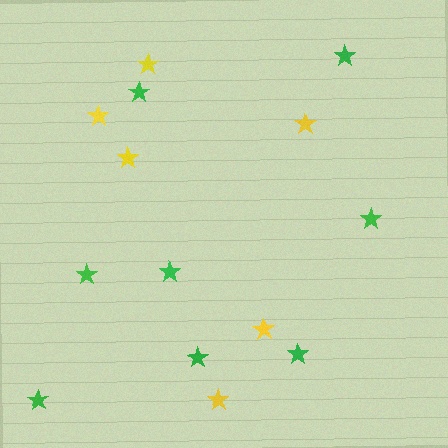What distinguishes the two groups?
There are 2 groups: one group of yellow stars (6) and one group of green stars (8).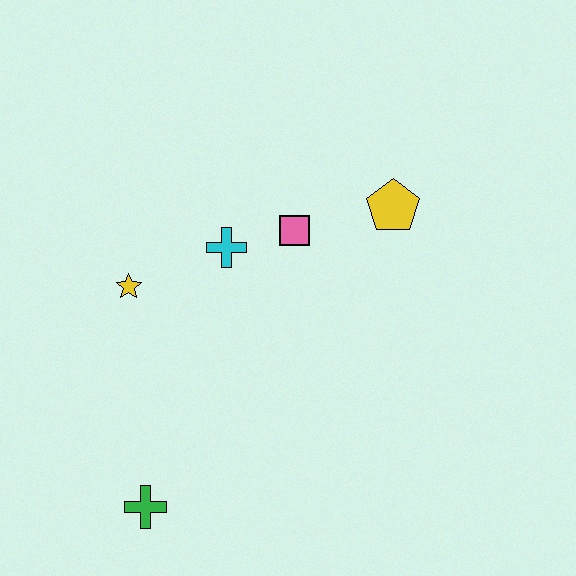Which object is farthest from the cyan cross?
The green cross is farthest from the cyan cross.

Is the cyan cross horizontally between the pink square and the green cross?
Yes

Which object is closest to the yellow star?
The cyan cross is closest to the yellow star.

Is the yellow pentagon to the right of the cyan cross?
Yes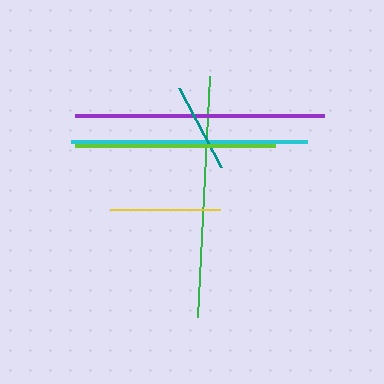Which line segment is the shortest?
The teal line is the shortest at approximately 90 pixels.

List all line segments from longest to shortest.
From longest to shortest: purple, green, cyan, lime, yellow, teal.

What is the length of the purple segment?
The purple segment is approximately 249 pixels long.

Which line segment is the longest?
The purple line is the longest at approximately 249 pixels.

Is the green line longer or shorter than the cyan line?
The green line is longer than the cyan line.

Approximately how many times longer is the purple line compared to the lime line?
The purple line is approximately 1.2 times the length of the lime line.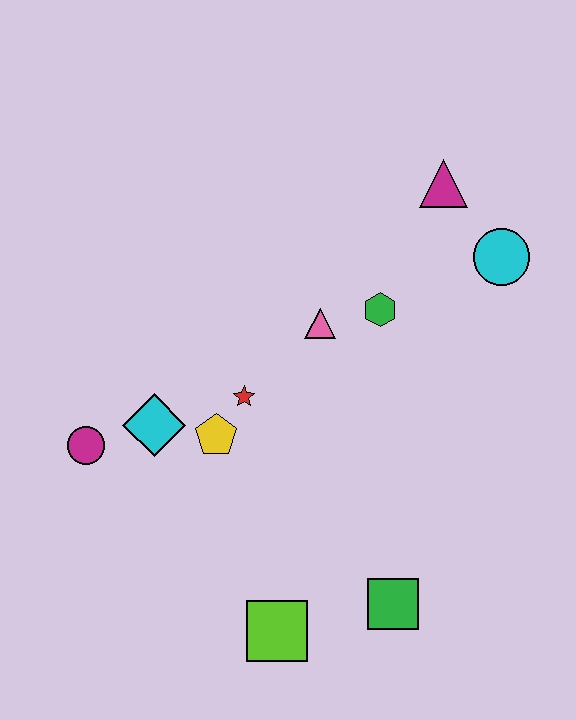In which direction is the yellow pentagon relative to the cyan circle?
The yellow pentagon is to the left of the cyan circle.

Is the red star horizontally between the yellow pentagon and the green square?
Yes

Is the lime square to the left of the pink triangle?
Yes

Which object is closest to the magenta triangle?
The cyan circle is closest to the magenta triangle.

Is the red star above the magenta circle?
Yes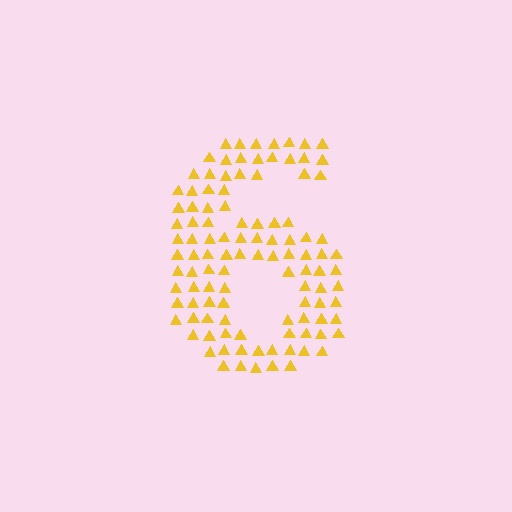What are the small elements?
The small elements are triangles.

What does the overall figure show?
The overall figure shows the digit 6.